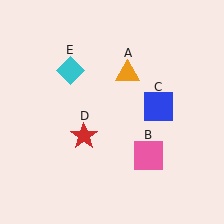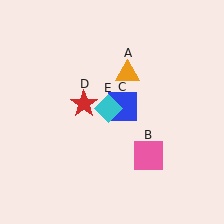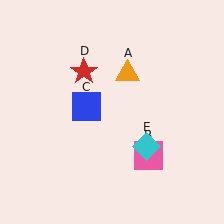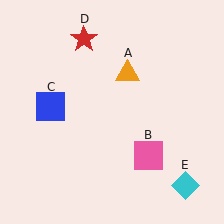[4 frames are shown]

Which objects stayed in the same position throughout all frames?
Orange triangle (object A) and pink square (object B) remained stationary.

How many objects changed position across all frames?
3 objects changed position: blue square (object C), red star (object D), cyan diamond (object E).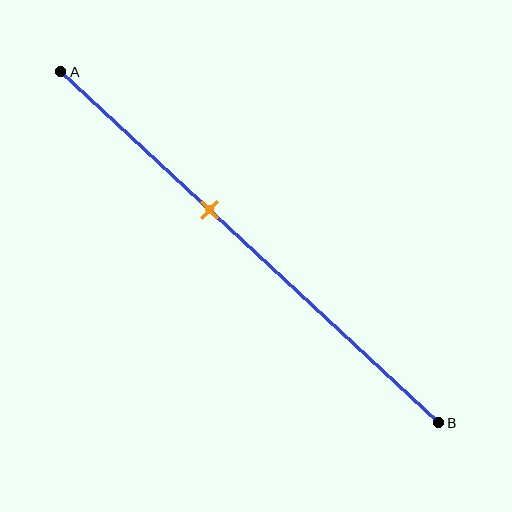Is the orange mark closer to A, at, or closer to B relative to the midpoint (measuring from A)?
The orange mark is closer to point A than the midpoint of segment AB.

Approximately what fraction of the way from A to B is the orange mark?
The orange mark is approximately 40% of the way from A to B.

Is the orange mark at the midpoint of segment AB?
No, the mark is at about 40% from A, not at the 50% midpoint.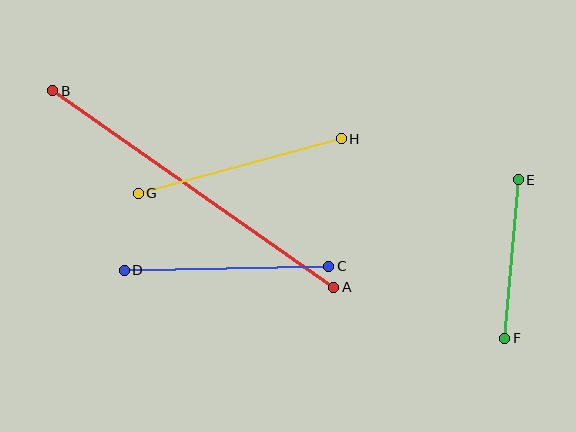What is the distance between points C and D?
The distance is approximately 205 pixels.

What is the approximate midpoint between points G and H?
The midpoint is at approximately (240, 166) pixels.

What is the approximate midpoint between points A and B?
The midpoint is at approximately (193, 189) pixels.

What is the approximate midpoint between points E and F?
The midpoint is at approximately (511, 259) pixels.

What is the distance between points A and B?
The distance is approximately 343 pixels.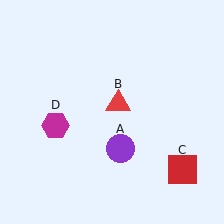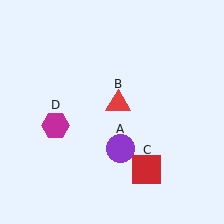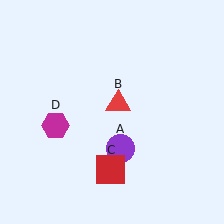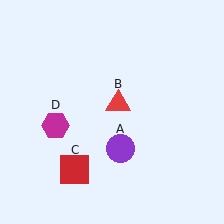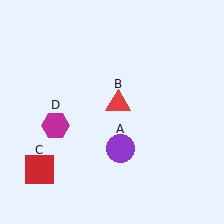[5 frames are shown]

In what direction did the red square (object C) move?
The red square (object C) moved left.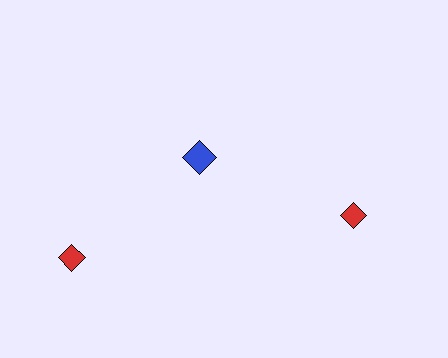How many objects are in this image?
There are 3 objects.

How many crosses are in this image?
There are no crosses.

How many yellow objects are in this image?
There are no yellow objects.